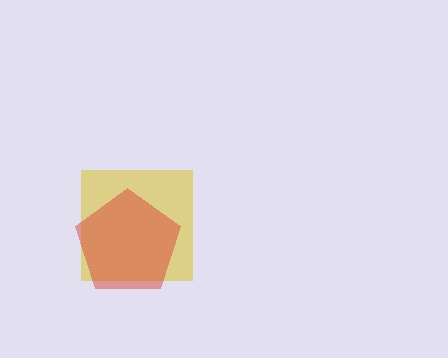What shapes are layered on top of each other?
The layered shapes are: a yellow square, a red pentagon.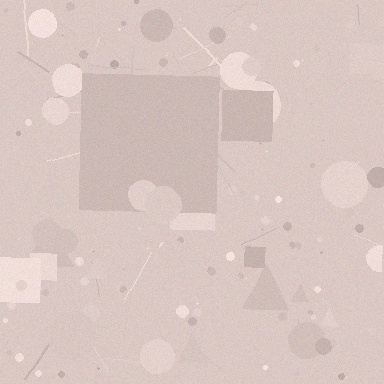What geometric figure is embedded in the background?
A square is embedded in the background.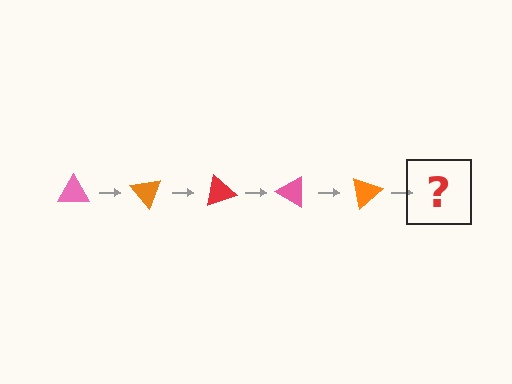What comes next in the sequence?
The next element should be a red triangle, rotated 250 degrees from the start.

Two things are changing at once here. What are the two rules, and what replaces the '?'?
The two rules are that it rotates 50 degrees each step and the color cycles through pink, orange, and red. The '?' should be a red triangle, rotated 250 degrees from the start.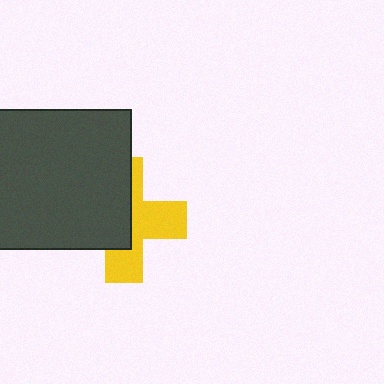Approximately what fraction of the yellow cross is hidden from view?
Roughly 50% of the yellow cross is hidden behind the dark gray square.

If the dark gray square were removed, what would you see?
You would see the complete yellow cross.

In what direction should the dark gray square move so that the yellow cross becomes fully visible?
The dark gray square should move left. That is the shortest direction to clear the overlap and leave the yellow cross fully visible.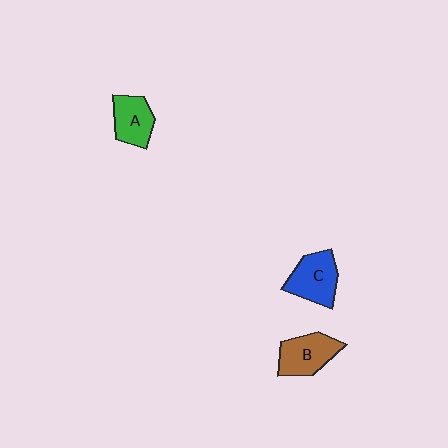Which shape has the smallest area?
Shape A (green).